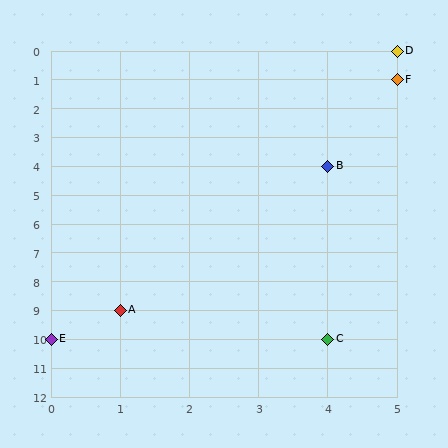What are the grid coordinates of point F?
Point F is at grid coordinates (5, 1).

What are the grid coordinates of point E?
Point E is at grid coordinates (0, 10).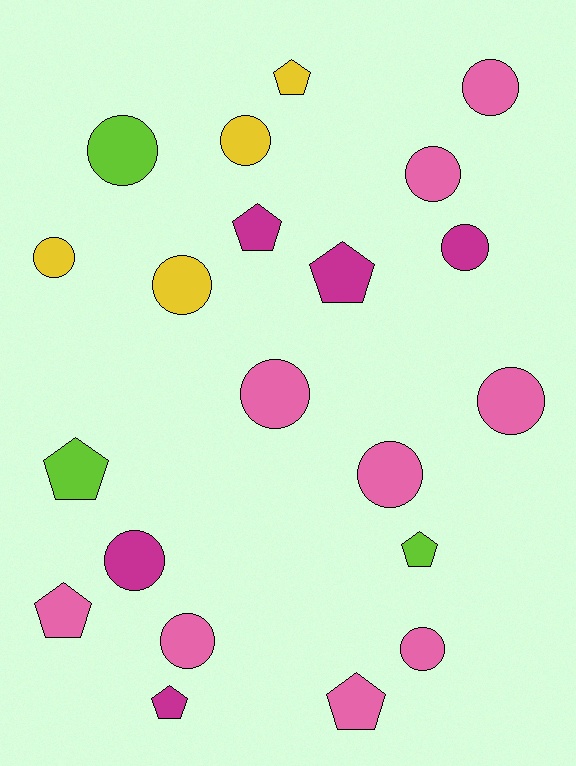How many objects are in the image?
There are 21 objects.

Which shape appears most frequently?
Circle, with 13 objects.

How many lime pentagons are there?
There are 2 lime pentagons.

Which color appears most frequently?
Pink, with 9 objects.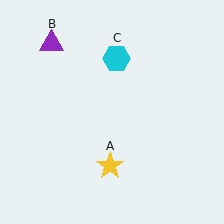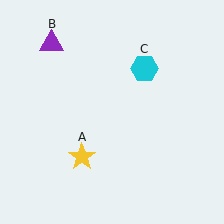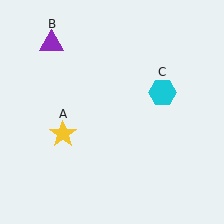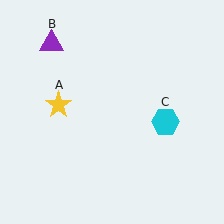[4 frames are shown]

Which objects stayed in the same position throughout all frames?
Purple triangle (object B) remained stationary.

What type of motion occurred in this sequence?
The yellow star (object A), cyan hexagon (object C) rotated clockwise around the center of the scene.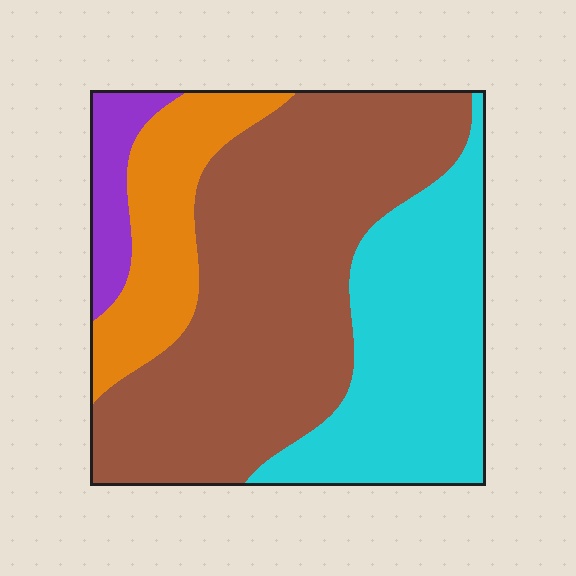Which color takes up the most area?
Brown, at roughly 50%.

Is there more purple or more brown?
Brown.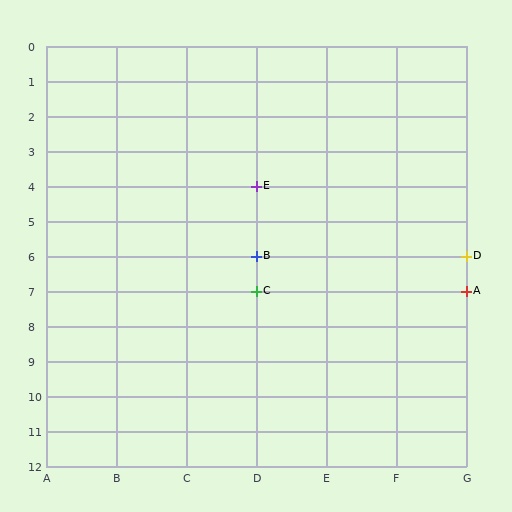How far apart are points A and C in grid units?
Points A and C are 3 columns apart.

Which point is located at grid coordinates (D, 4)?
Point E is at (D, 4).